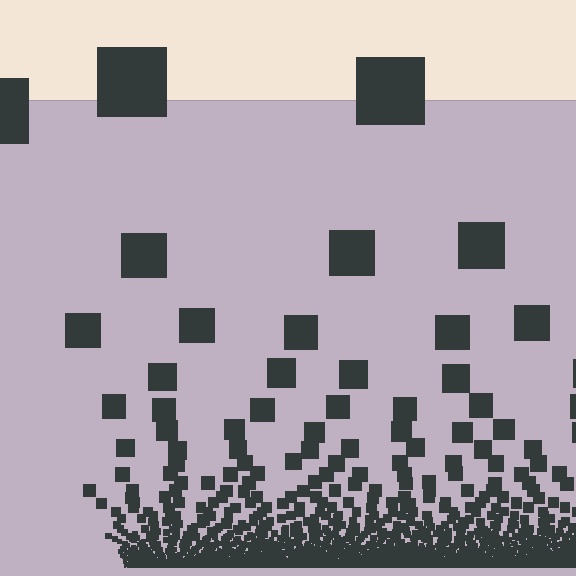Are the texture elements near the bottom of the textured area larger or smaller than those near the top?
Smaller. The gradient is inverted — elements near the bottom are smaller and denser.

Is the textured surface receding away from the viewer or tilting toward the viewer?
The surface appears to tilt toward the viewer. Texture elements get larger and sparser toward the top.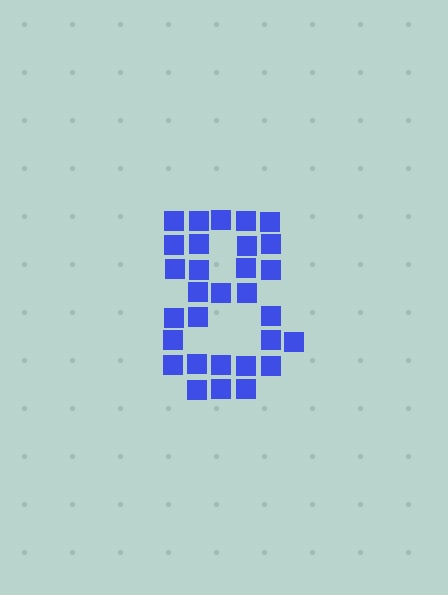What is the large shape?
The large shape is the digit 8.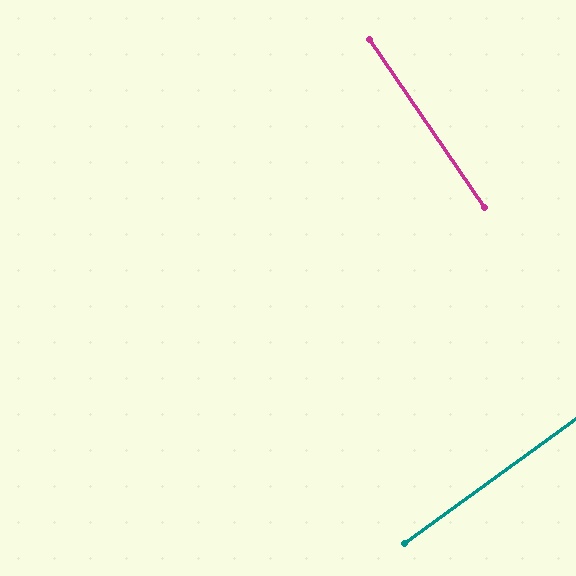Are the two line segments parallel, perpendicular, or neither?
Perpendicular — they meet at approximately 88°.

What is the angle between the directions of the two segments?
Approximately 88 degrees.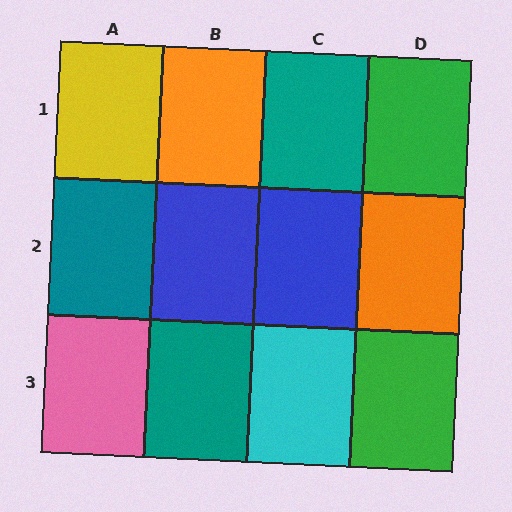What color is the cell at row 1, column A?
Yellow.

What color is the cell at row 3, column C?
Cyan.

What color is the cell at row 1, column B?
Orange.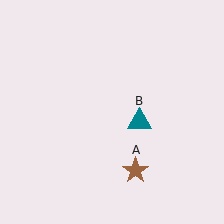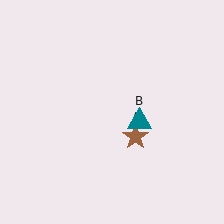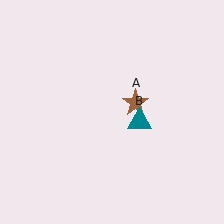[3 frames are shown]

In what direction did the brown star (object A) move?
The brown star (object A) moved up.